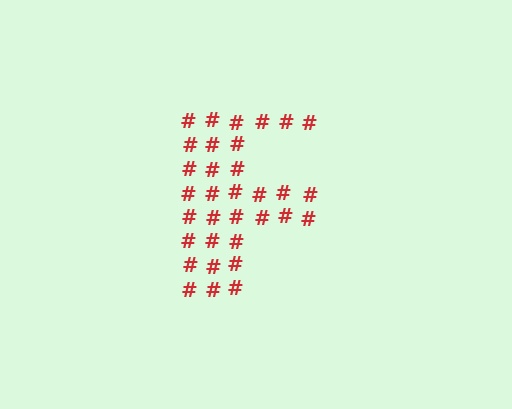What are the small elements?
The small elements are hash symbols.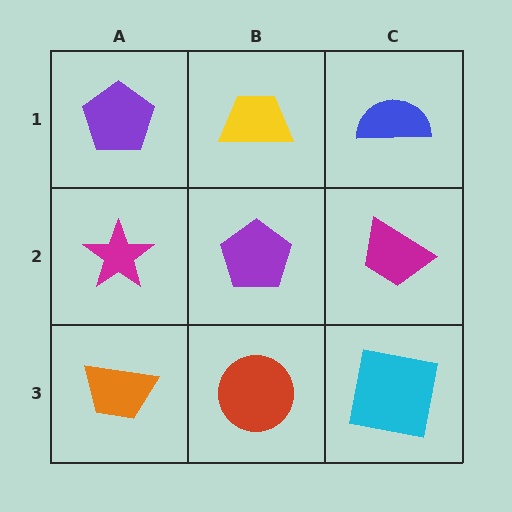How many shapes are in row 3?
3 shapes.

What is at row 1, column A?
A purple pentagon.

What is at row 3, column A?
An orange trapezoid.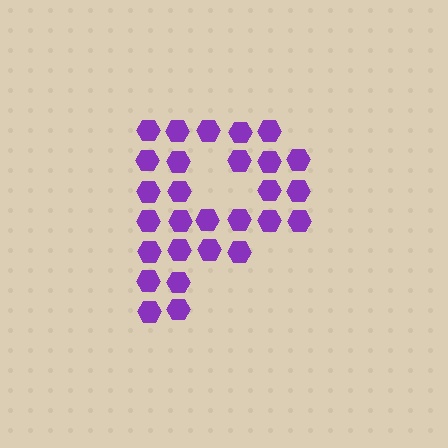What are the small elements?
The small elements are hexagons.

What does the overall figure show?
The overall figure shows the letter P.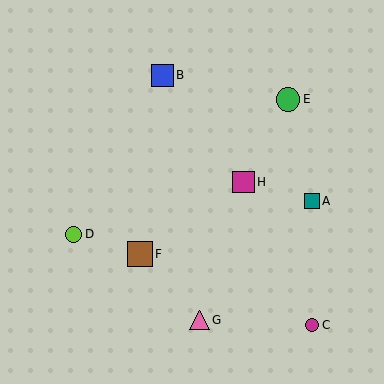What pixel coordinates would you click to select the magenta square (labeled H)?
Click at (243, 182) to select the magenta square H.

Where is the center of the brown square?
The center of the brown square is at (140, 254).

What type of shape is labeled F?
Shape F is a brown square.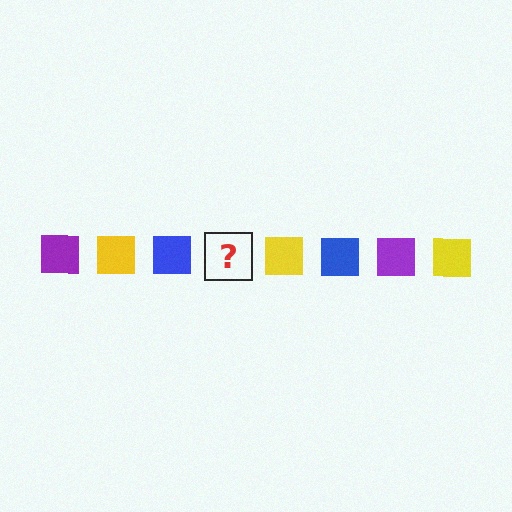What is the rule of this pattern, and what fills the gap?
The rule is that the pattern cycles through purple, yellow, blue squares. The gap should be filled with a purple square.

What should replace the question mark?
The question mark should be replaced with a purple square.